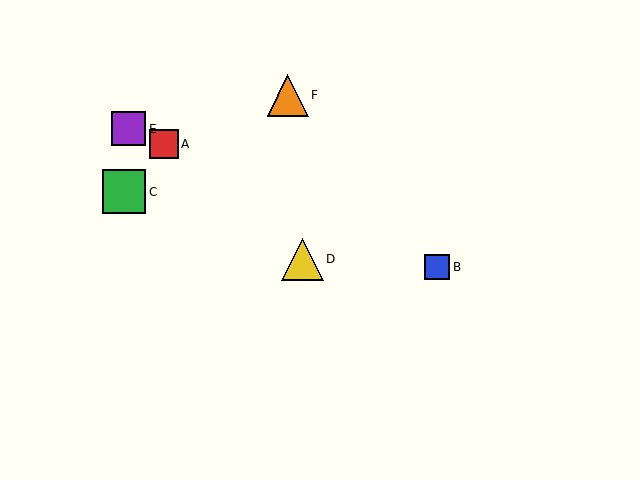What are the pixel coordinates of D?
Object D is at (303, 259).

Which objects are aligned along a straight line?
Objects A, B, E are aligned along a straight line.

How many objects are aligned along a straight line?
3 objects (A, B, E) are aligned along a straight line.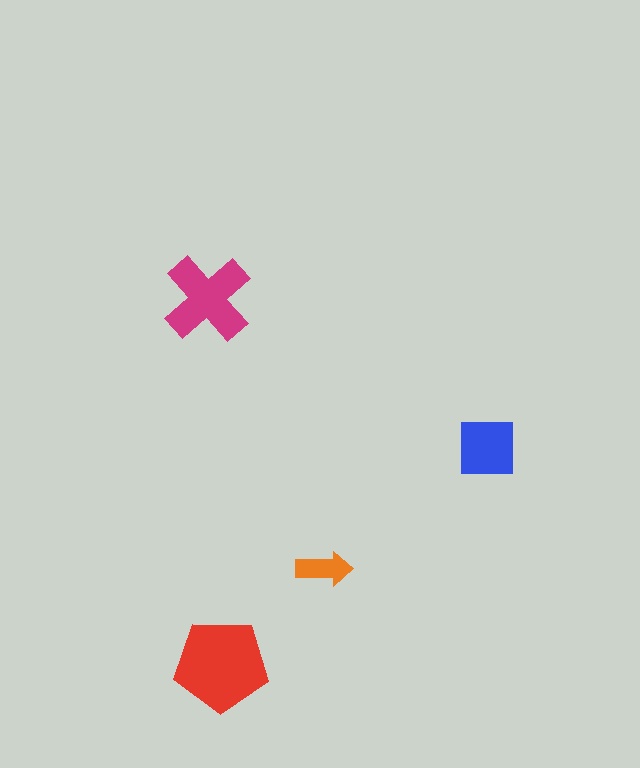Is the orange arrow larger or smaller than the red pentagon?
Smaller.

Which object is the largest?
The red pentagon.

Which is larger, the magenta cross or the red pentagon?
The red pentagon.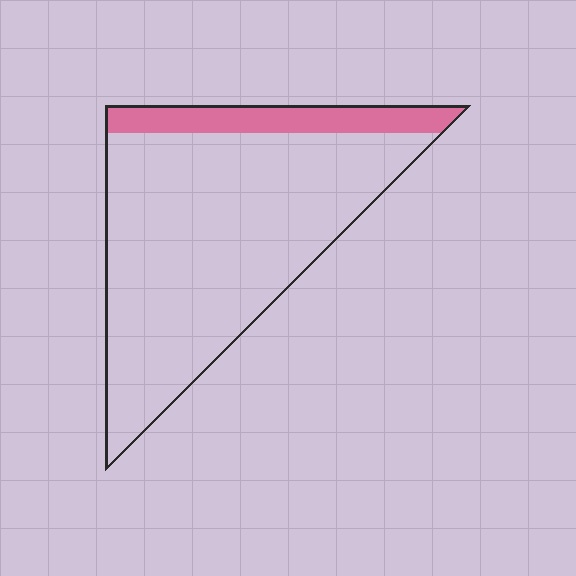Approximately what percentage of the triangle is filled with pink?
Approximately 15%.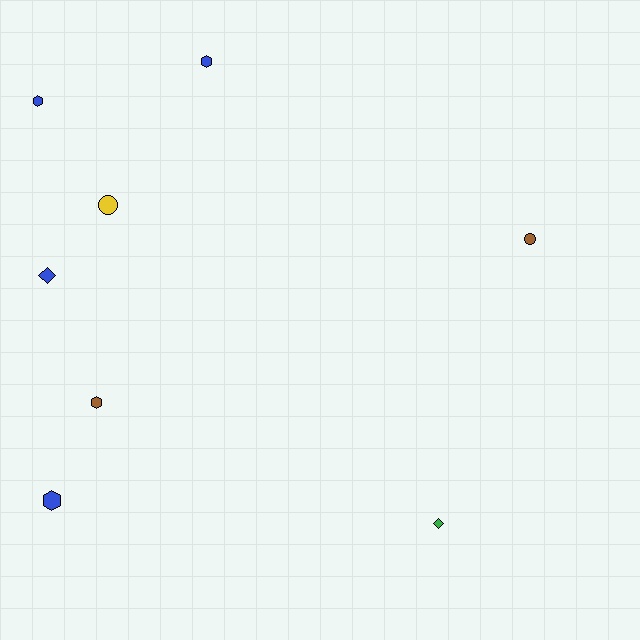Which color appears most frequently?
Blue, with 4 objects.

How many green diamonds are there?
There is 1 green diamond.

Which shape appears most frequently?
Hexagon, with 4 objects.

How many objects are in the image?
There are 8 objects.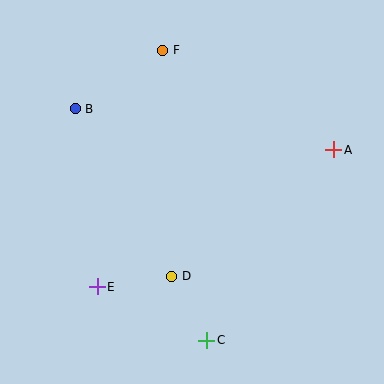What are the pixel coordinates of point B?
Point B is at (75, 109).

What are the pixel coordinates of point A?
Point A is at (334, 150).